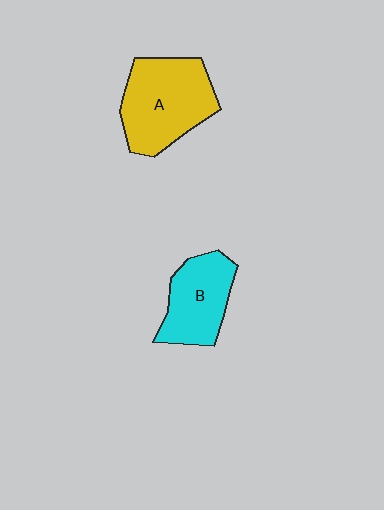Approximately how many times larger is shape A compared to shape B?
Approximately 1.4 times.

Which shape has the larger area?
Shape A (yellow).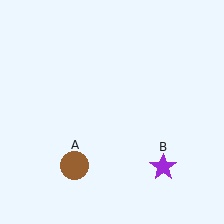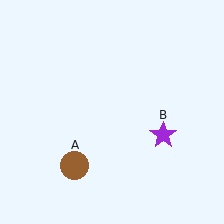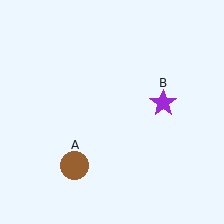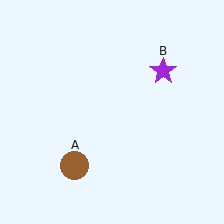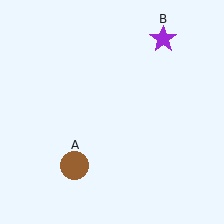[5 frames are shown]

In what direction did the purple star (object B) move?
The purple star (object B) moved up.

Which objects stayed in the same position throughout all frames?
Brown circle (object A) remained stationary.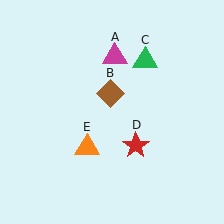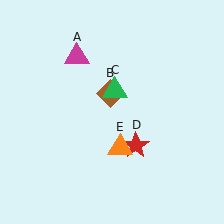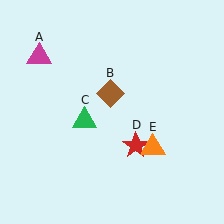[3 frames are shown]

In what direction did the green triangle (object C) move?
The green triangle (object C) moved down and to the left.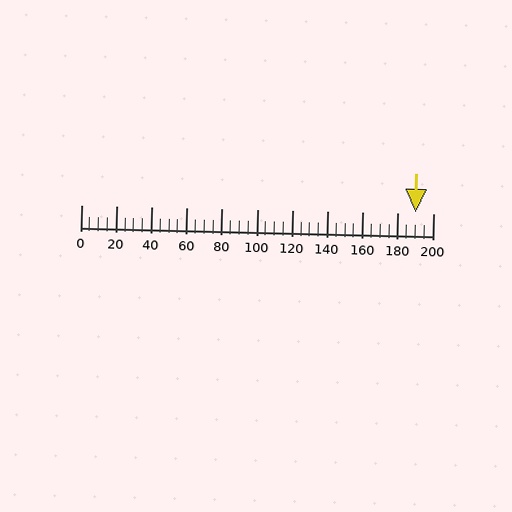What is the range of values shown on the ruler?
The ruler shows values from 0 to 200.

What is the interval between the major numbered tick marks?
The major tick marks are spaced 20 units apart.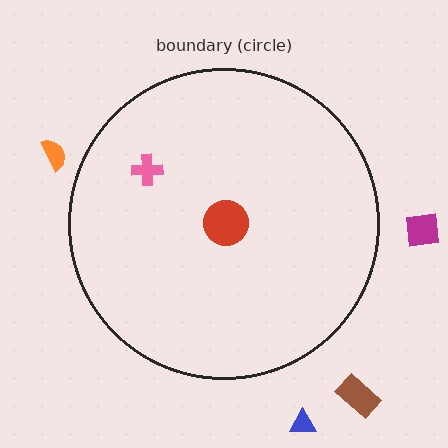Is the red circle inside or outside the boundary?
Inside.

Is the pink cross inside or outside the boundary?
Inside.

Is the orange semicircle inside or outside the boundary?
Outside.